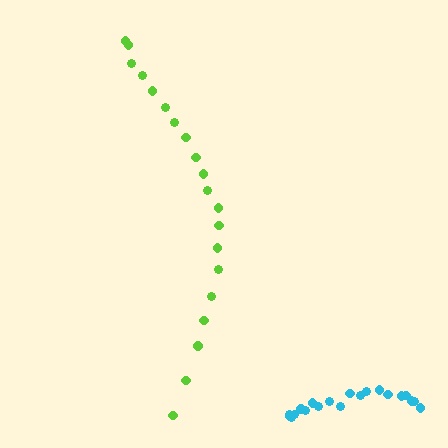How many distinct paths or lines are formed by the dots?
There are 2 distinct paths.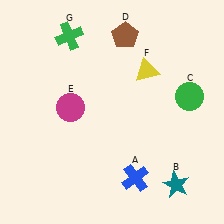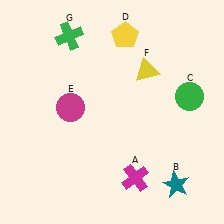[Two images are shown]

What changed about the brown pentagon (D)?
In Image 1, D is brown. In Image 2, it changed to yellow.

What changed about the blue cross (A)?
In Image 1, A is blue. In Image 2, it changed to magenta.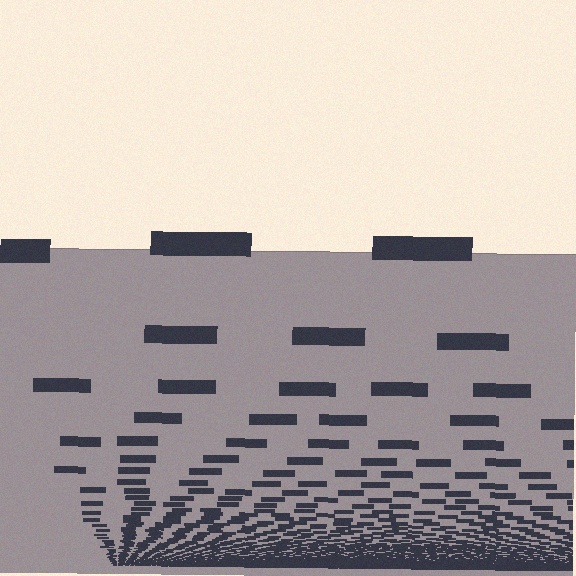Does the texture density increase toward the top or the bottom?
Density increases toward the bottom.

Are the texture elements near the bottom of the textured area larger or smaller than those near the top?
Smaller. The gradient is inverted — elements near the bottom are smaller and denser.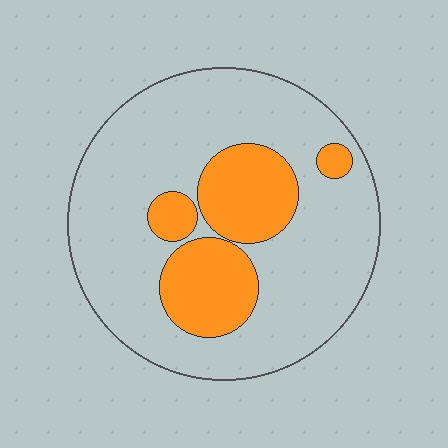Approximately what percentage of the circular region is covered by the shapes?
Approximately 25%.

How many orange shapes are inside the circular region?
4.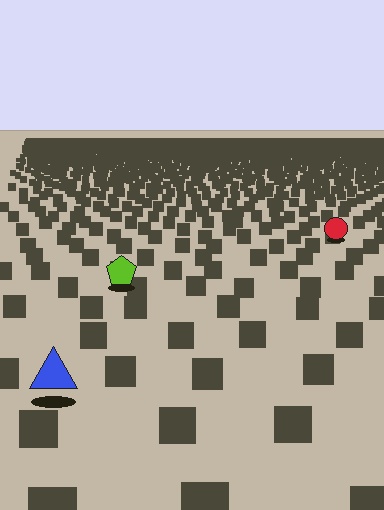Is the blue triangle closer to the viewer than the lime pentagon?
Yes. The blue triangle is closer — you can tell from the texture gradient: the ground texture is coarser near it.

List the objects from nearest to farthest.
From nearest to farthest: the blue triangle, the lime pentagon, the red circle.